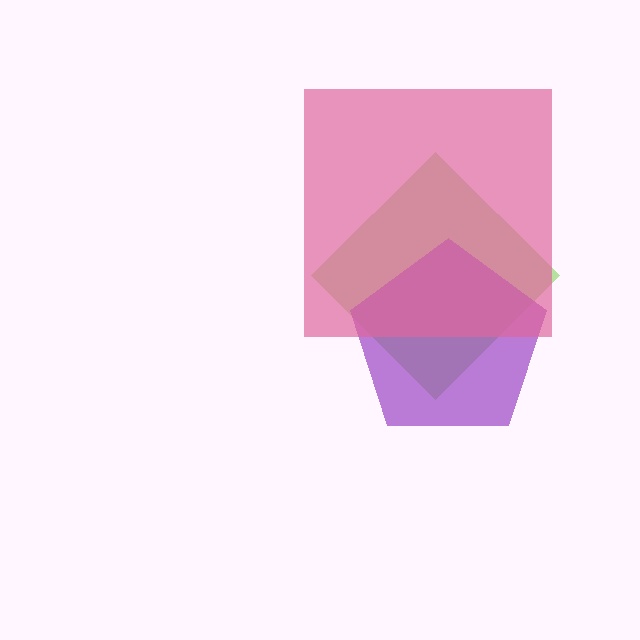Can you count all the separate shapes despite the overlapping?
Yes, there are 3 separate shapes.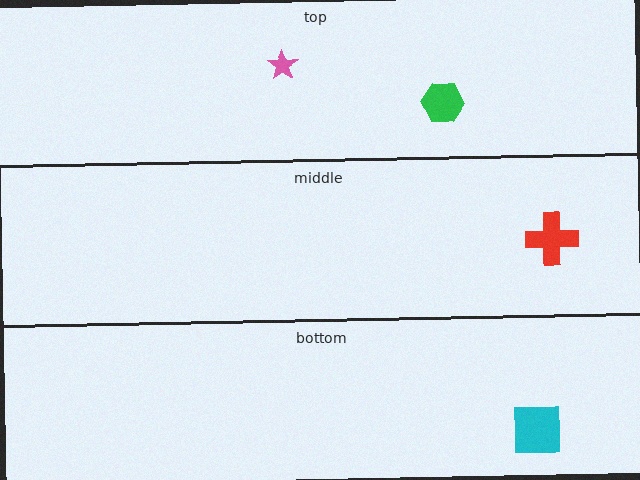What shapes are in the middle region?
The red cross.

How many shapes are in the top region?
2.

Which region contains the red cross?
The middle region.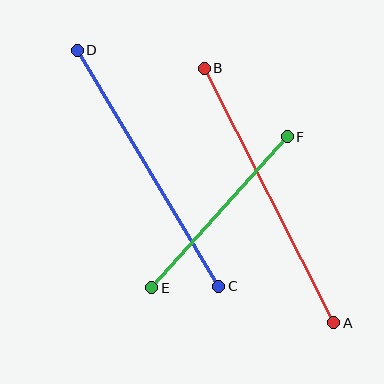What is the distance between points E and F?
The distance is approximately 203 pixels.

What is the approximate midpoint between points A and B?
The midpoint is at approximately (269, 195) pixels.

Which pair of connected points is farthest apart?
Points A and B are farthest apart.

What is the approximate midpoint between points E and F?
The midpoint is at approximately (220, 212) pixels.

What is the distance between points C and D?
The distance is approximately 275 pixels.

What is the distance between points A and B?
The distance is approximately 285 pixels.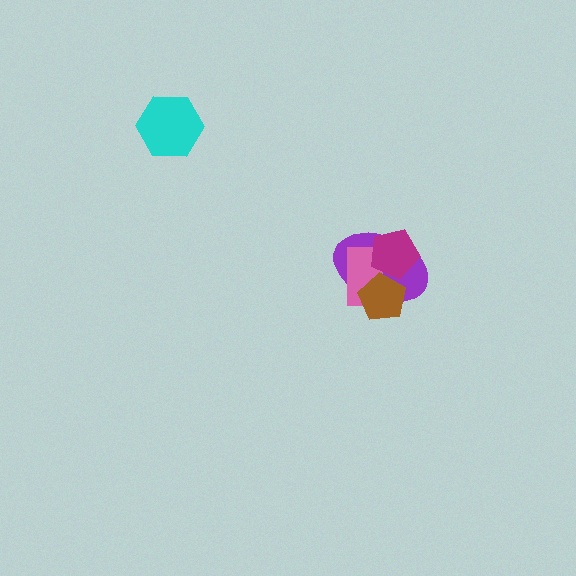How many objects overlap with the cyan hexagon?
0 objects overlap with the cyan hexagon.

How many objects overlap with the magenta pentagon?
3 objects overlap with the magenta pentagon.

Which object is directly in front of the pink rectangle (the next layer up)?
The brown pentagon is directly in front of the pink rectangle.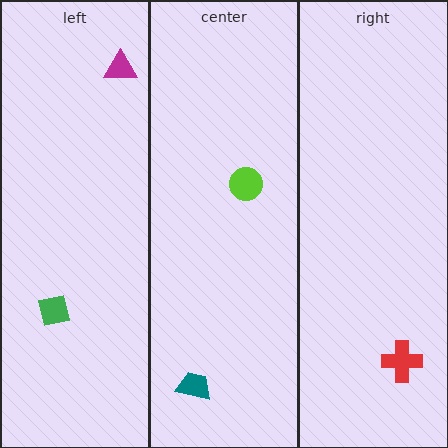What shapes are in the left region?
The magenta triangle, the green square.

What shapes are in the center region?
The teal trapezoid, the lime circle.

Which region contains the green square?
The left region.